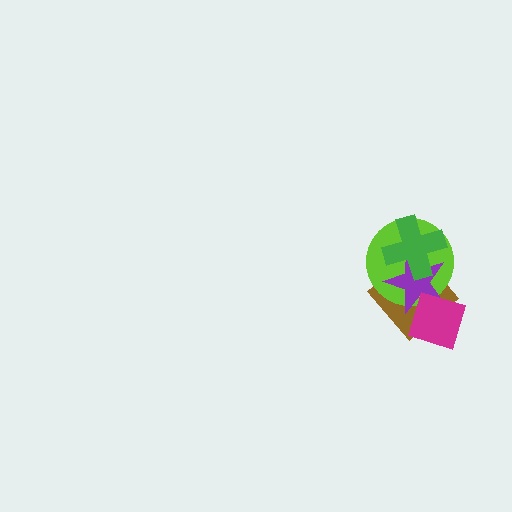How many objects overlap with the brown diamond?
4 objects overlap with the brown diamond.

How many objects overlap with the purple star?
4 objects overlap with the purple star.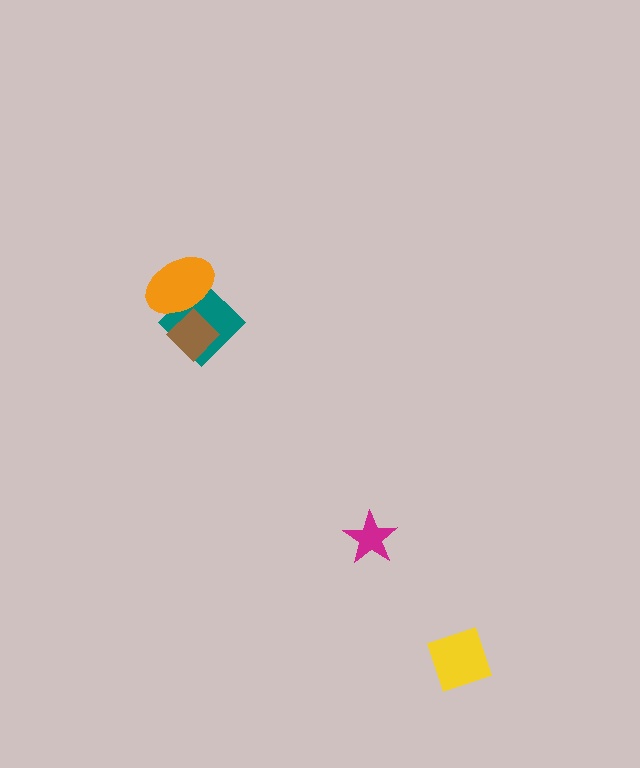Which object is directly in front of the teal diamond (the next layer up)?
The orange ellipse is directly in front of the teal diamond.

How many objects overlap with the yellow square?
0 objects overlap with the yellow square.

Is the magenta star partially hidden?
No, no other shape covers it.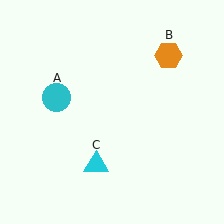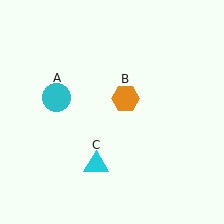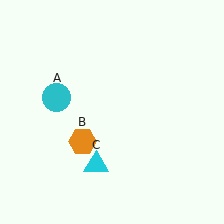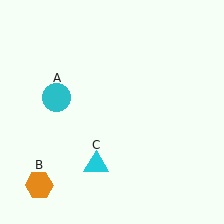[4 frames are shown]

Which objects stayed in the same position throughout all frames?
Cyan circle (object A) and cyan triangle (object C) remained stationary.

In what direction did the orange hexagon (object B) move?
The orange hexagon (object B) moved down and to the left.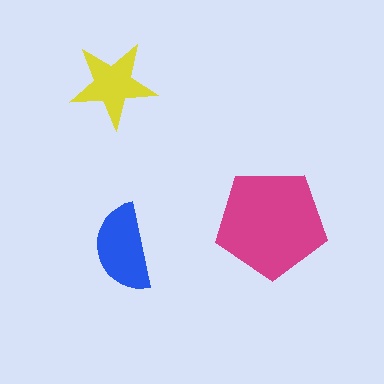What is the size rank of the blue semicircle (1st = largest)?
2nd.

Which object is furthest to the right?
The magenta pentagon is rightmost.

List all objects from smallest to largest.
The yellow star, the blue semicircle, the magenta pentagon.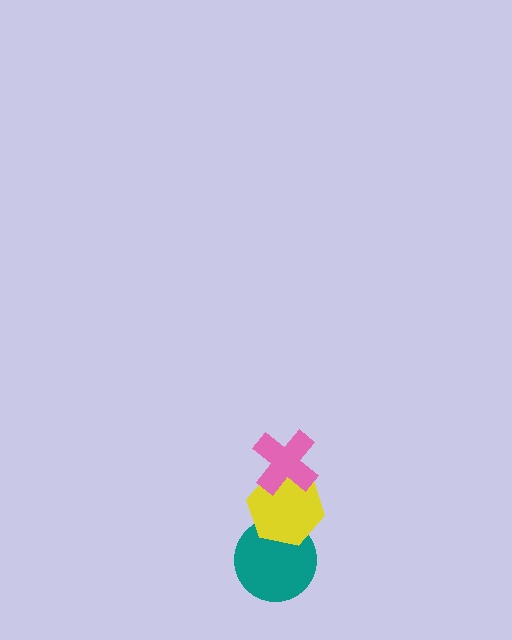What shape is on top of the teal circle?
The yellow hexagon is on top of the teal circle.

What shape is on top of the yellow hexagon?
The pink cross is on top of the yellow hexagon.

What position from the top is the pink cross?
The pink cross is 1st from the top.